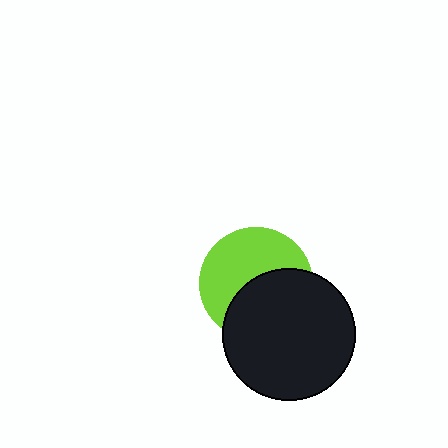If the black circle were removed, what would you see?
You would see the complete lime circle.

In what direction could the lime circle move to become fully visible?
The lime circle could move up. That would shift it out from behind the black circle entirely.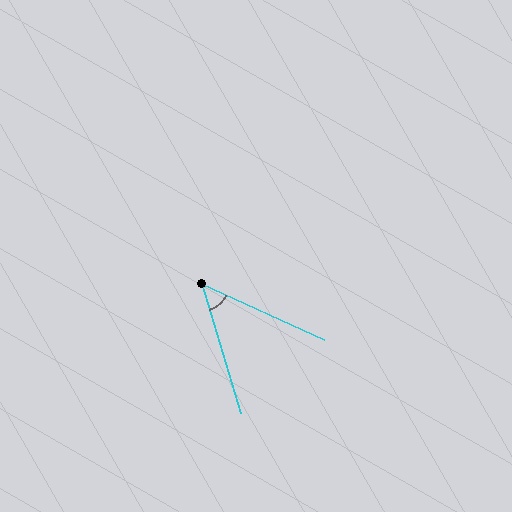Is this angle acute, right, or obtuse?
It is acute.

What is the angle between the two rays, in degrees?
Approximately 49 degrees.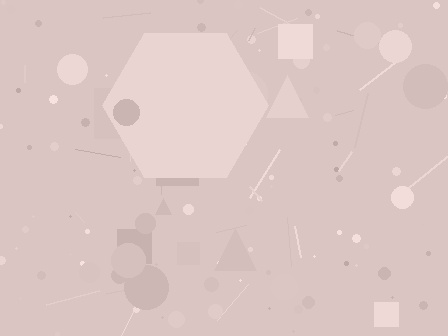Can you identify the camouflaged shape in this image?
The camouflaged shape is a hexagon.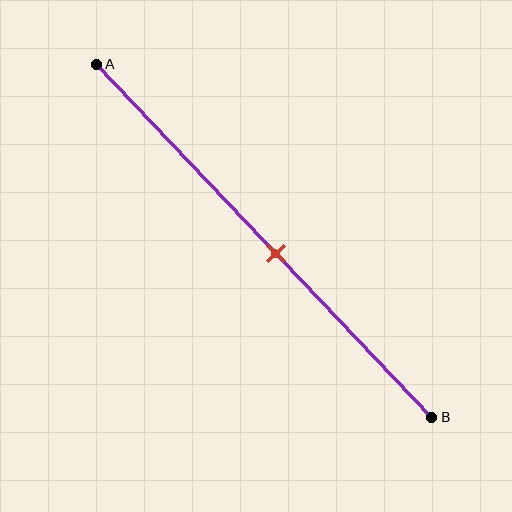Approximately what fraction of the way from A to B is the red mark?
The red mark is approximately 55% of the way from A to B.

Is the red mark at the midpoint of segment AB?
No, the mark is at about 55% from A, not at the 50% midpoint.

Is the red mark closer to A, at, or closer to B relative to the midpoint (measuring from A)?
The red mark is closer to point B than the midpoint of segment AB.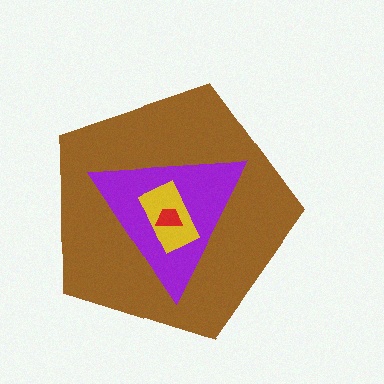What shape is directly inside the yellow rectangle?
The red trapezoid.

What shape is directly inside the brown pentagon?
The purple triangle.